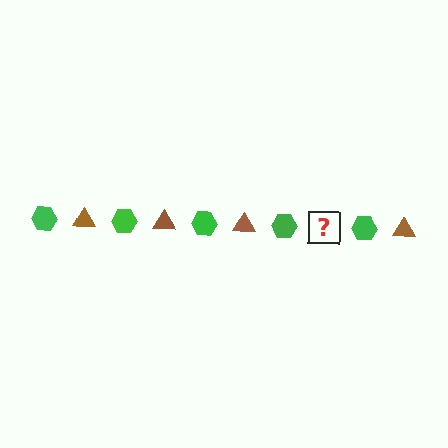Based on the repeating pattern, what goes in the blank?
The blank should be a brown triangle.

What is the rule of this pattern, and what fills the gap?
The rule is that the pattern alternates between green hexagon and brown triangle. The gap should be filled with a brown triangle.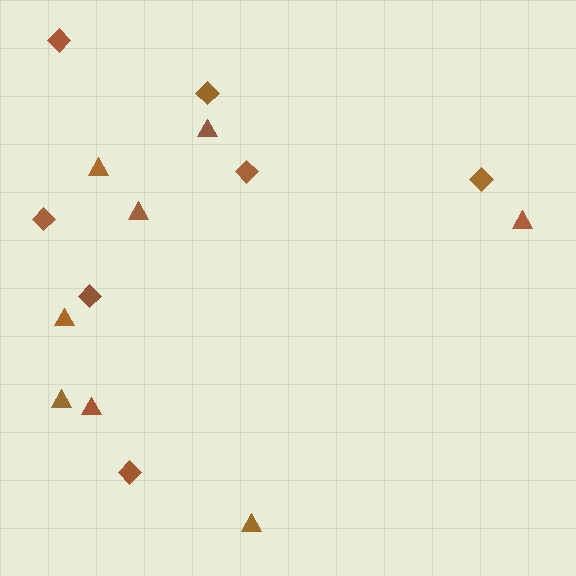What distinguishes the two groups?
There are 2 groups: one group of triangles (8) and one group of diamonds (7).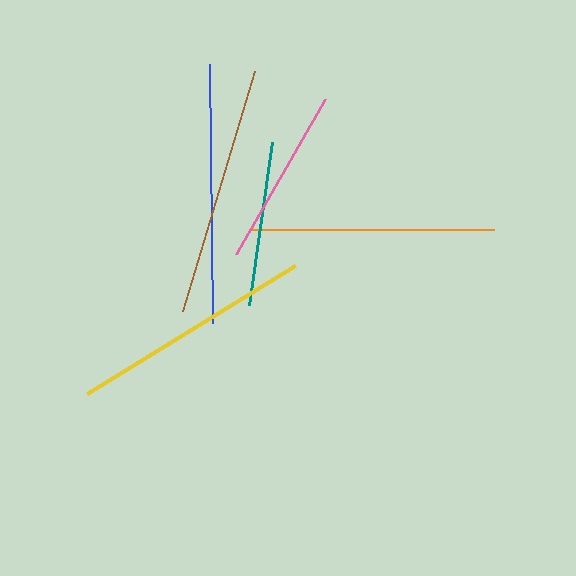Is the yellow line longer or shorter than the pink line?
The yellow line is longer than the pink line.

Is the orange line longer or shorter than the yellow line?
The orange line is longer than the yellow line.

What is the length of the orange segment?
The orange segment is approximately 244 pixels long.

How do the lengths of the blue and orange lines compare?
The blue and orange lines are approximately the same length.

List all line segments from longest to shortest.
From longest to shortest: blue, brown, orange, yellow, pink, teal.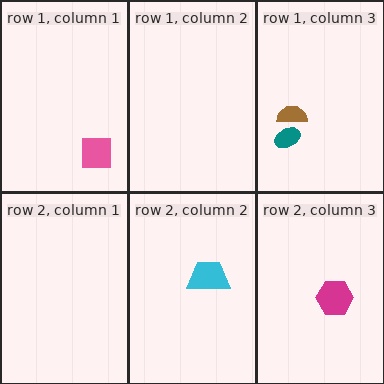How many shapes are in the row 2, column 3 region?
1.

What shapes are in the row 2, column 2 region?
The cyan trapezoid.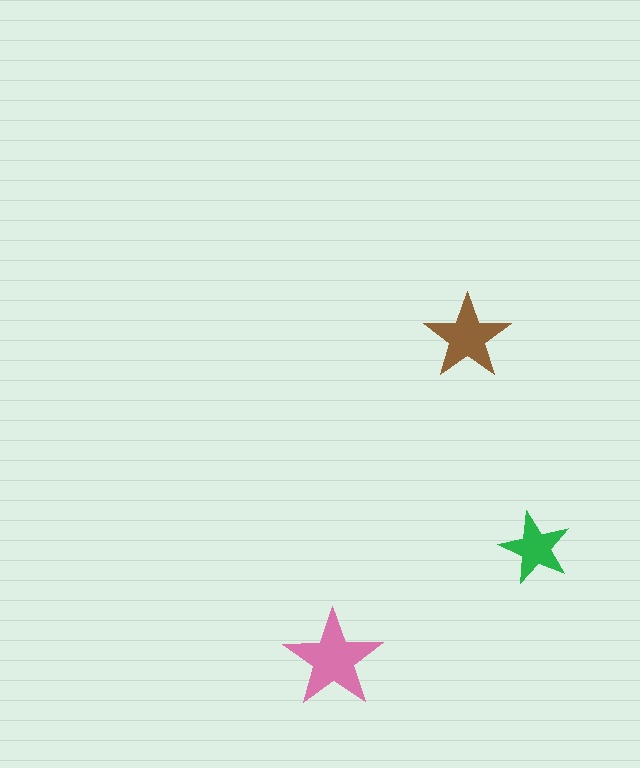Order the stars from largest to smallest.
the pink one, the brown one, the green one.